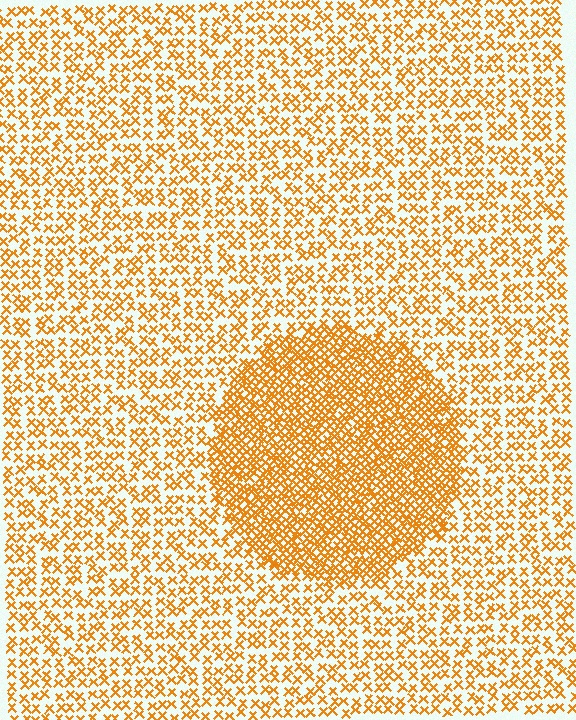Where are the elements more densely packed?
The elements are more densely packed inside the circle boundary.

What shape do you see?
I see a circle.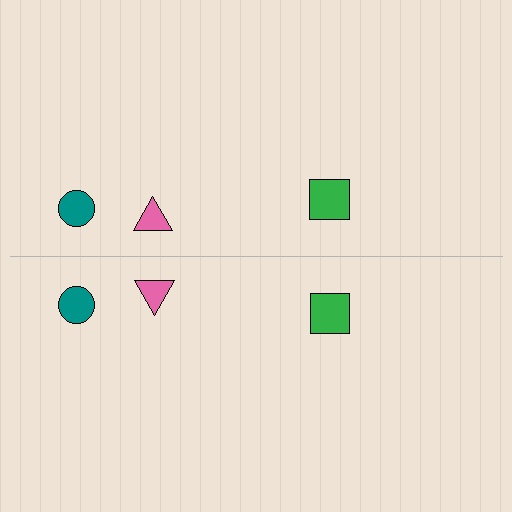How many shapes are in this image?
There are 6 shapes in this image.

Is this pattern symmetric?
Yes, this pattern has bilateral (reflection) symmetry.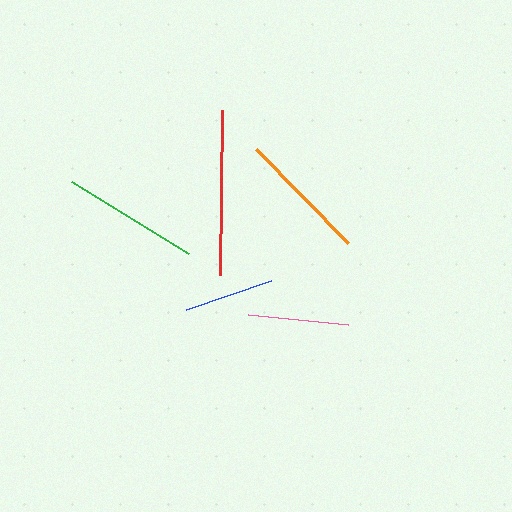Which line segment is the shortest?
The blue line is the shortest at approximately 90 pixels.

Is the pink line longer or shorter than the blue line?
The pink line is longer than the blue line.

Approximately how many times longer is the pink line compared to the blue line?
The pink line is approximately 1.1 times the length of the blue line.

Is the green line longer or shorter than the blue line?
The green line is longer than the blue line.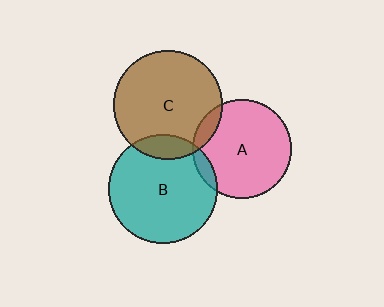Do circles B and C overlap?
Yes.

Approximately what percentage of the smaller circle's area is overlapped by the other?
Approximately 10%.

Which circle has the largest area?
Circle C (brown).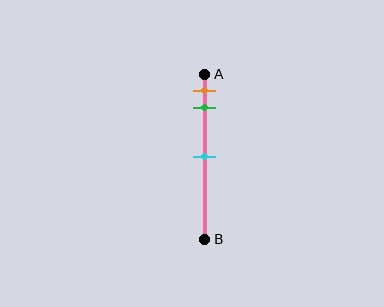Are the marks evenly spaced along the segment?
No, the marks are not evenly spaced.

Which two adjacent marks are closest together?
The orange and green marks are the closest adjacent pair.